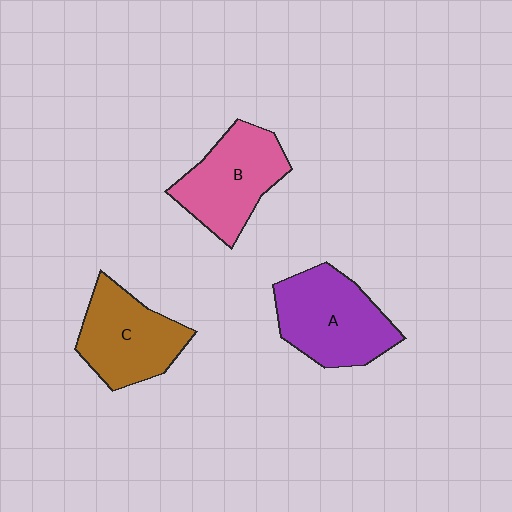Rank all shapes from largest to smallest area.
From largest to smallest: A (purple), B (pink), C (brown).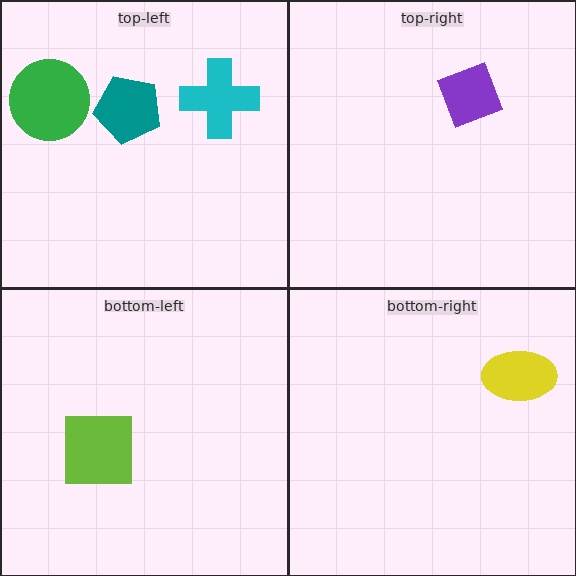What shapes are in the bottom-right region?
The yellow ellipse.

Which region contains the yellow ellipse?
The bottom-right region.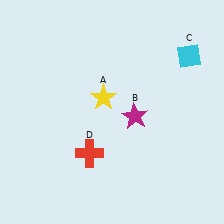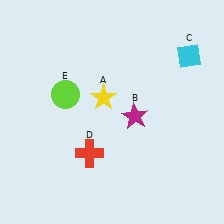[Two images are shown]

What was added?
A lime circle (E) was added in Image 2.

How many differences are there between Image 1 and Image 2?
There is 1 difference between the two images.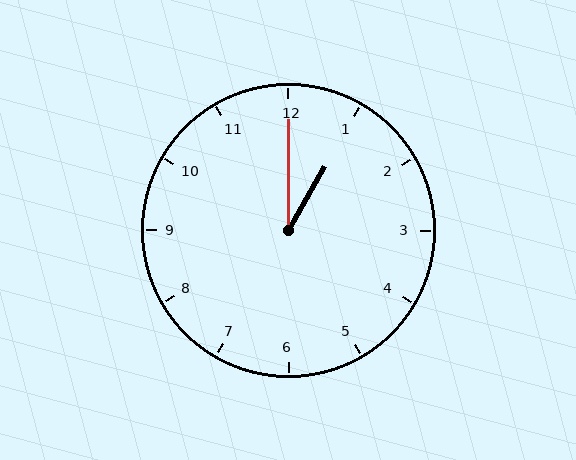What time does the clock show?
1:00.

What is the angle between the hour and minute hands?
Approximately 30 degrees.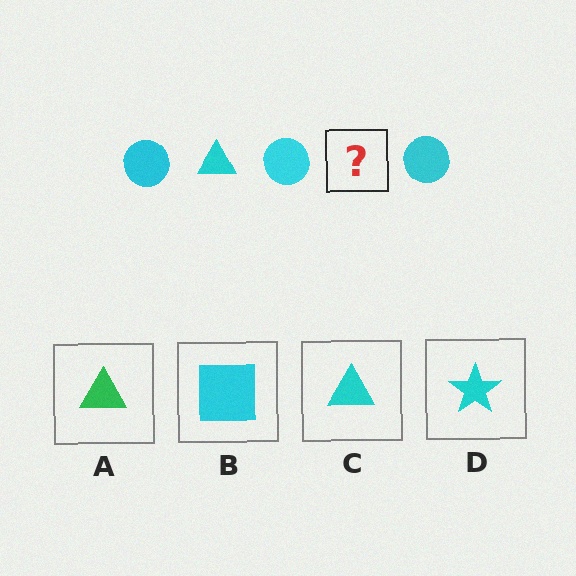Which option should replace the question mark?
Option C.